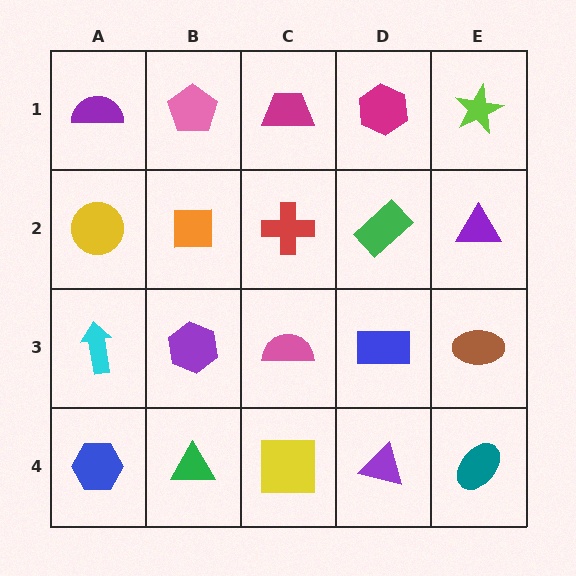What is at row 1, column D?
A magenta hexagon.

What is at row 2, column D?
A green rectangle.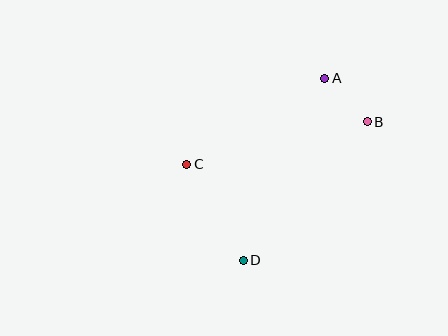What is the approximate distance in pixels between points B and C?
The distance between B and C is approximately 185 pixels.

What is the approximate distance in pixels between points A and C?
The distance between A and C is approximately 163 pixels.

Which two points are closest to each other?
Points A and B are closest to each other.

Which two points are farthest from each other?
Points A and D are farthest from each other.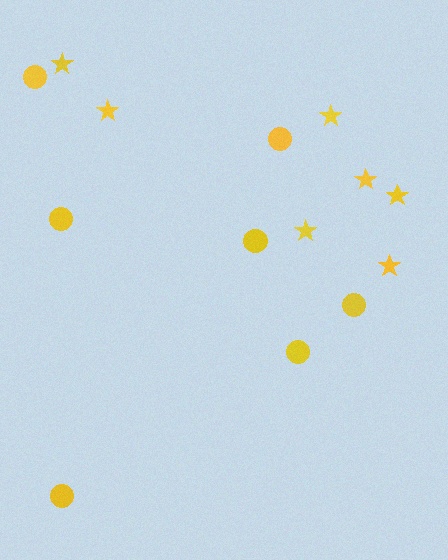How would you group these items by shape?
There are 2 groups: one group of circles (7) and one group of stars (7).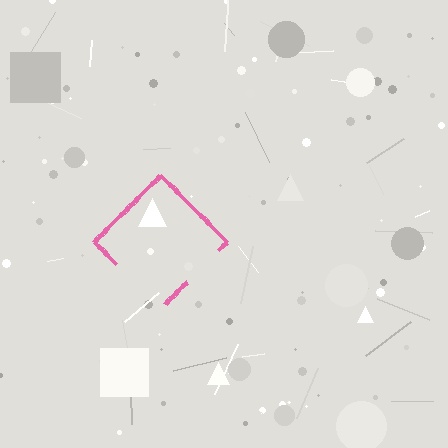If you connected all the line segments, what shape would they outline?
They would outline a diamond.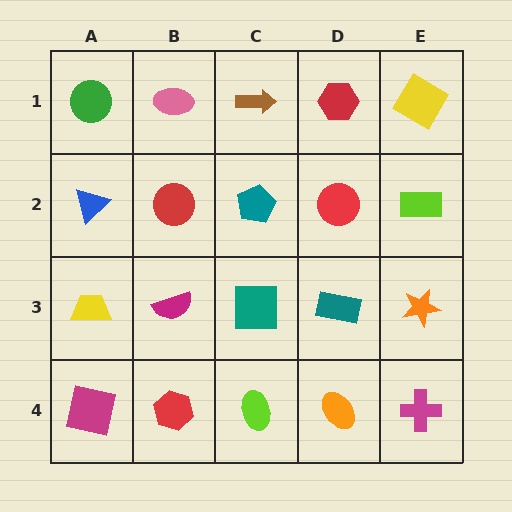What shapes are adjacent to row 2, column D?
A red hexagon (row 1, column D), a teal rectangle (row 3, column D), a teal pentagon (row 2, column C), a lime rectangle (row 2, column E).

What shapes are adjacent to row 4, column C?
A teal square (row 3, column C), a red hexagon (row 4, column B), an orange ellipse (row 4, column D).